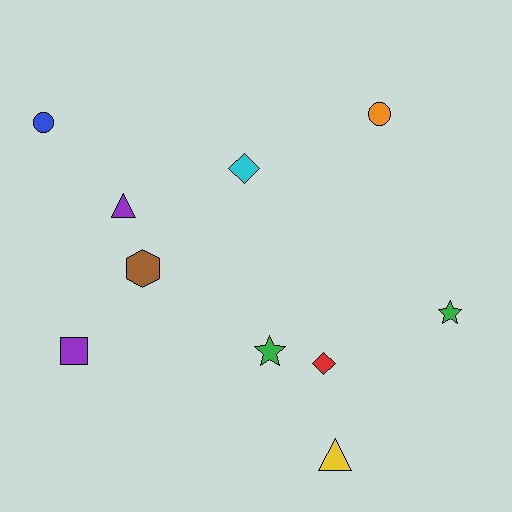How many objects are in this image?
There are 10 objects.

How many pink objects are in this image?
There are no pink objects.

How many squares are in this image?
There is 1 square.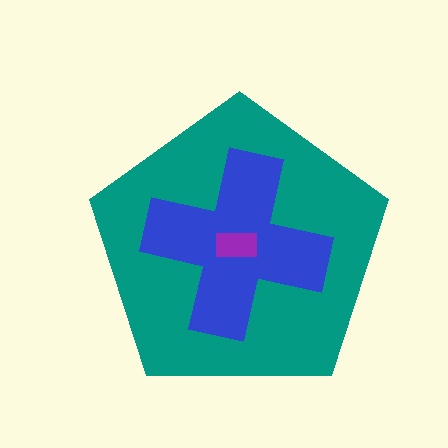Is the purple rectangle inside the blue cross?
Yes.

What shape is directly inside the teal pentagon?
The blue cross.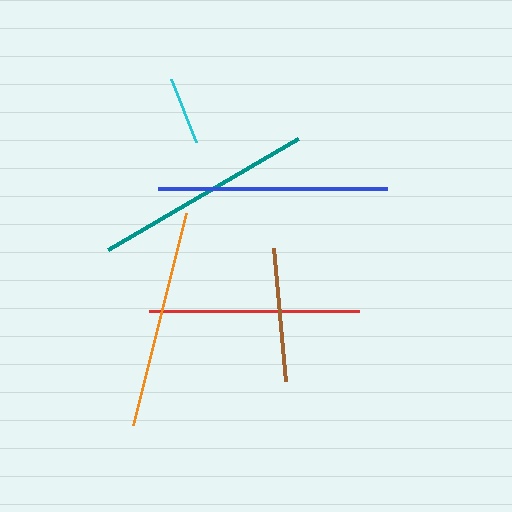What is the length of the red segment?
The red segment is approximately 210 pixels long.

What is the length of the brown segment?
The brown segment is approximately 134 pixels long.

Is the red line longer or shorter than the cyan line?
The red line is longer than the cyan line.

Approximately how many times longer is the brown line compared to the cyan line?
The brown line is approximately 2.0 times the length of the cyan line.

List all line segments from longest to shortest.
From longest to shortest: blue, teal, orange, red, brown, cyan.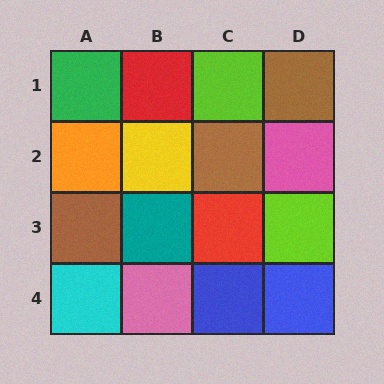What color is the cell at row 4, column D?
Blue.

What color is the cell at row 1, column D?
Brown.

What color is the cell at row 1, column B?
Red.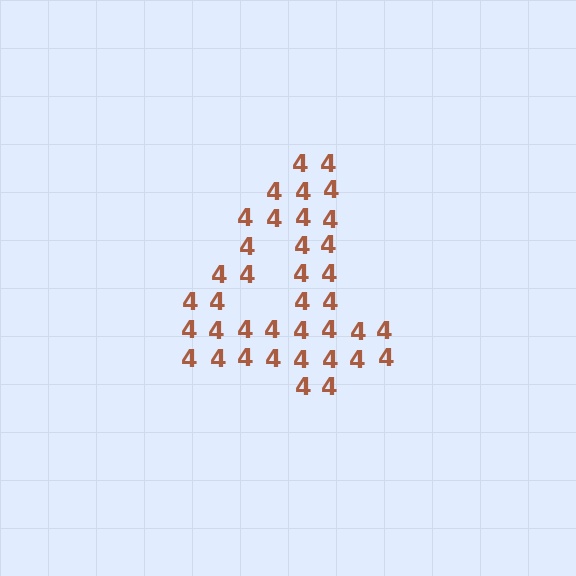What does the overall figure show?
The overall figure shows the digit 4.